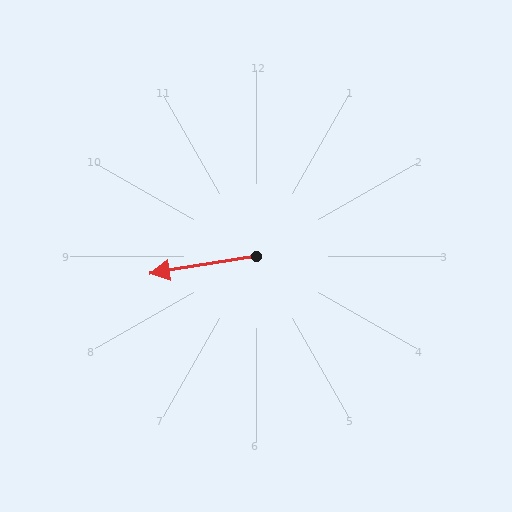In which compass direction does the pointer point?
West.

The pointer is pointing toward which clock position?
Roughly 9 o'clock.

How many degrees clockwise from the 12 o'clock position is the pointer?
Approximately 261 degrees.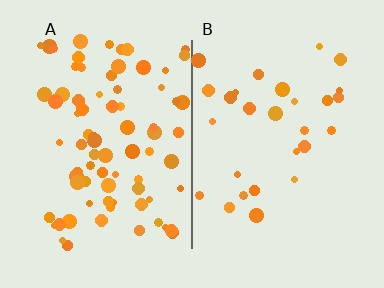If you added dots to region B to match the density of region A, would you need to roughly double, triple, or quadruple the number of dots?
Approximately triple.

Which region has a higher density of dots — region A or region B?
A (the left).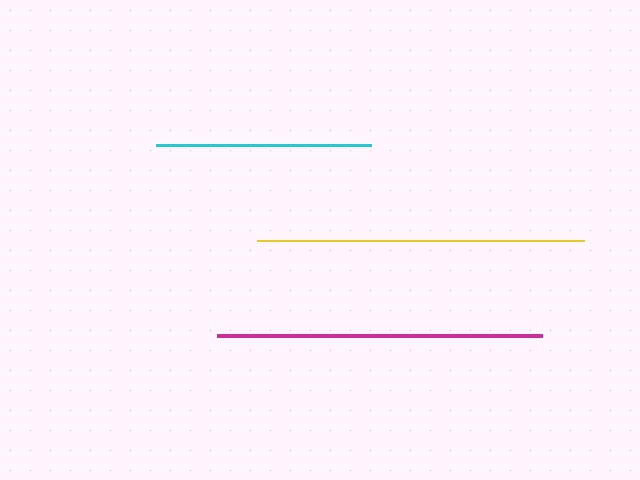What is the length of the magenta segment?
The magenta segment is approximately 324 pixels long.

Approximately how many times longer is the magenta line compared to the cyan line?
The magenta line is approximately 1.5 times the length of the cyan line.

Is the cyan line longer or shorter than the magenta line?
The magenta line is longer than the cyan line.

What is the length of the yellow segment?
The yellow segment is approximately 327 pixels long.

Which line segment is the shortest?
The cyan line is the shortest at approximately 215 pixels.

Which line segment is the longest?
The yellow line is the longest at approximately 327 pixels.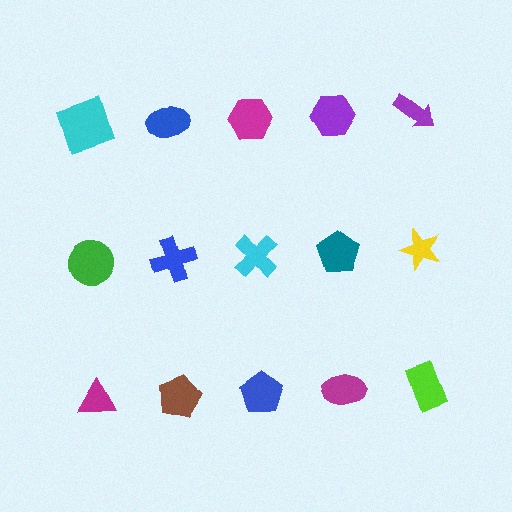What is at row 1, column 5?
A purple arrow.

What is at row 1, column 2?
A blue ellipse.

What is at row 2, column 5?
A yellow star.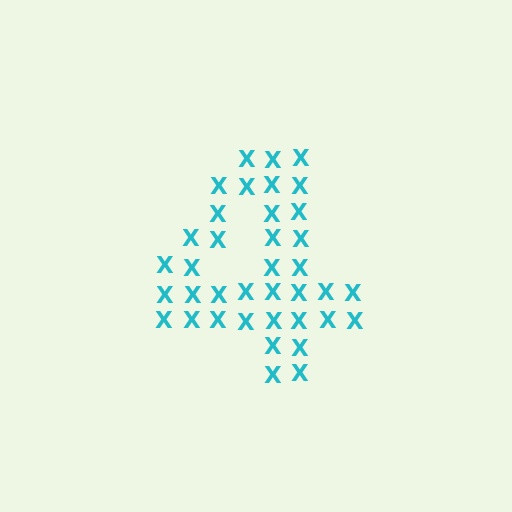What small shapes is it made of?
It is made of small letter X's.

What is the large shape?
The large shape is the digit 4.